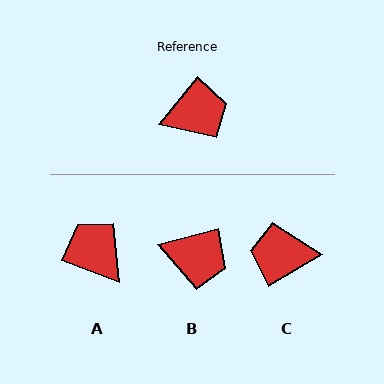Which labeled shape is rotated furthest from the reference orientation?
C, about 160 degrees away.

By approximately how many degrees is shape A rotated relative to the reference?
Approximately 109 degrees counter-clockwise.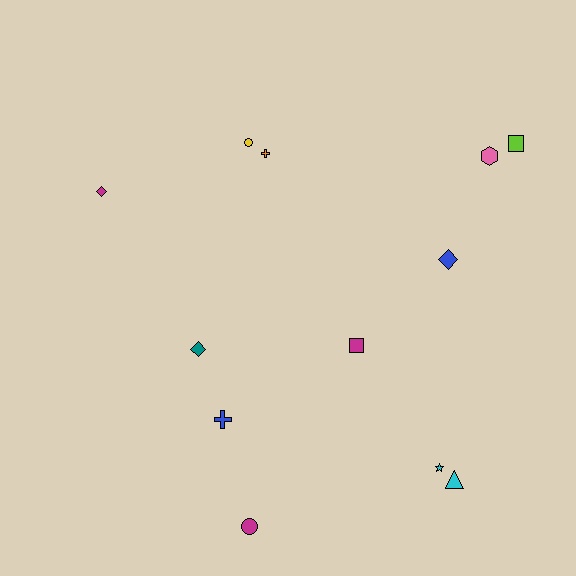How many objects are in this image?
There are 12 objects.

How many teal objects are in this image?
There is 1 teal object.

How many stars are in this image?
There is 1 star.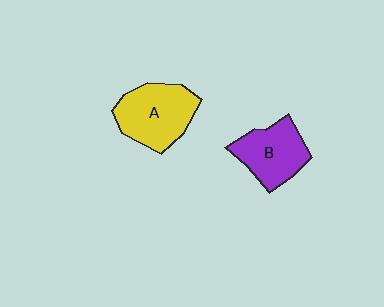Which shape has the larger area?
Shape A (yellow).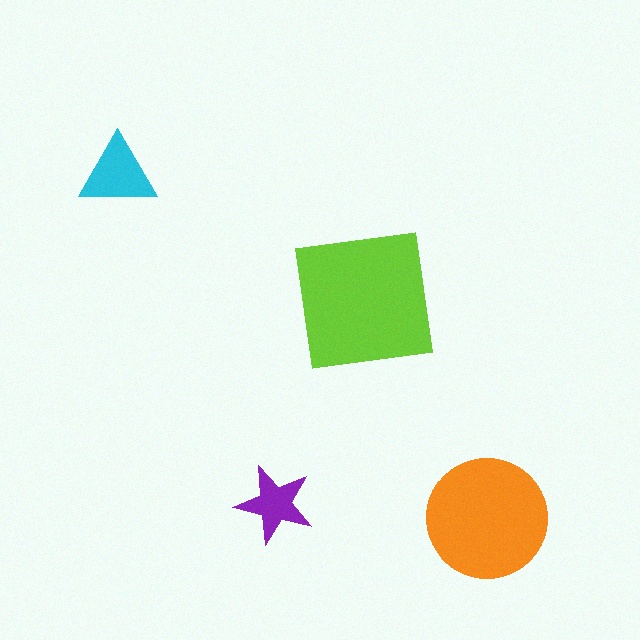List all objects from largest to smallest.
The lime square, the orange circle, the cyan triangle, the purple star.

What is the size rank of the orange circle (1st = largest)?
2nd.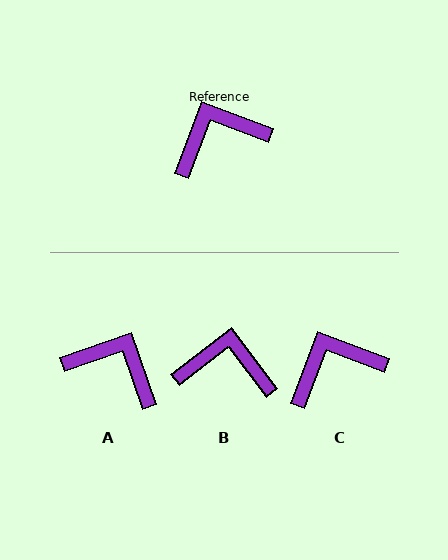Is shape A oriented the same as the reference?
No, it is off by about 50 degrees.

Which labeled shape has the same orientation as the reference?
C.